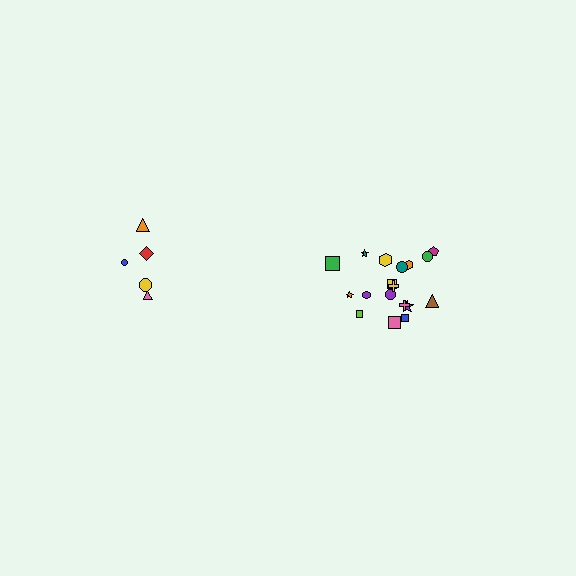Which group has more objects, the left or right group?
The right group.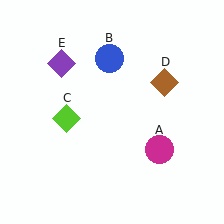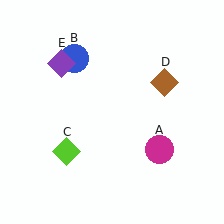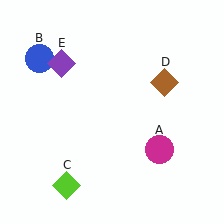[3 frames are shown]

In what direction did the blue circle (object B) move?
The blue circle (object B) moved left.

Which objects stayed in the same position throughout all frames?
Magenta circle (object A) and brown diamond (object D) and purple diamond (object E) remained stationary.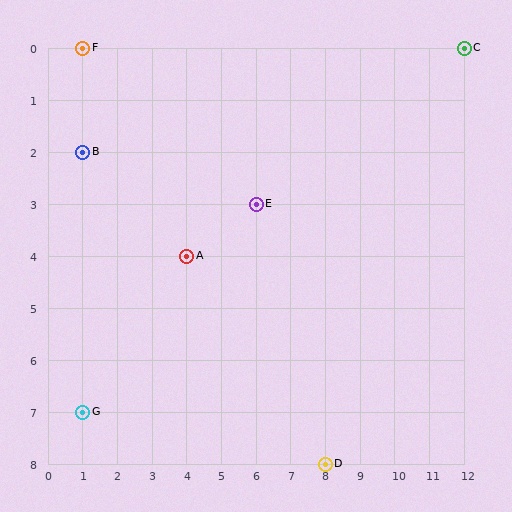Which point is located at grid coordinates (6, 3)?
Point E is at (6, 3).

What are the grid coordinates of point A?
Point A is at grid coordinates (4, 4).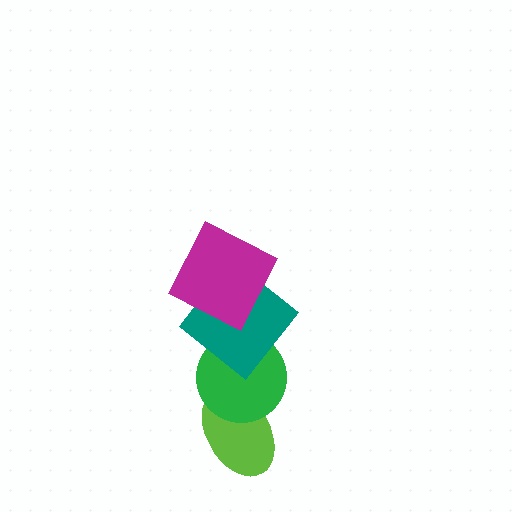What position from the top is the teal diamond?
The teal diamond is 2nd from the top.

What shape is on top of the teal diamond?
The magenta square is on top of the teal diamond.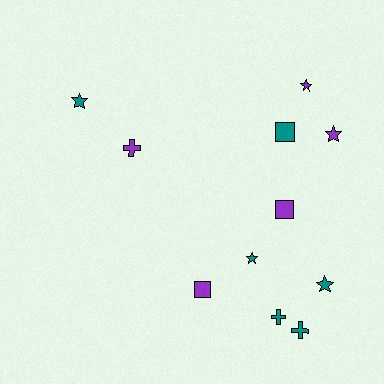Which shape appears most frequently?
Star, with 5 objects.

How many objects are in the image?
There are 11 objects.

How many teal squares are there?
There is 1 teal square.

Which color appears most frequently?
Teal, with 6 objects.